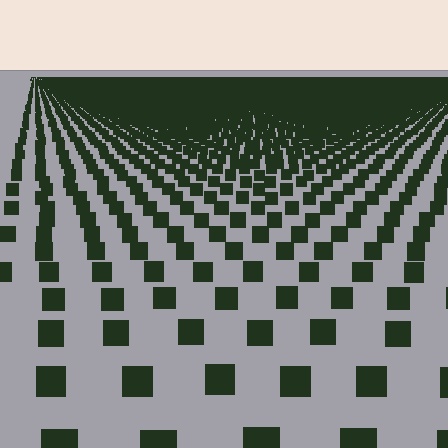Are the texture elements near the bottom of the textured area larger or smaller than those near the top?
Larger. Near the bottom, elements are closer to the viewer and appear at a bigger on-screen size.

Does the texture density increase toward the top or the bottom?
Density increases toward the top.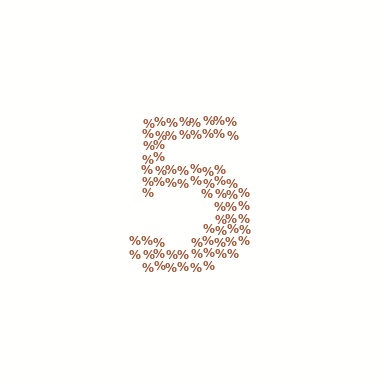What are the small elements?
The small elements are percent signs.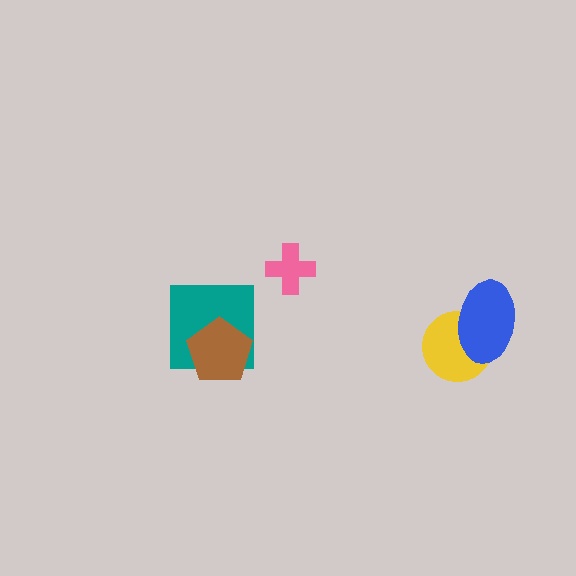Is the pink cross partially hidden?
No, no other shape covers it.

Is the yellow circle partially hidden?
Yes, it is partially covered by another shape.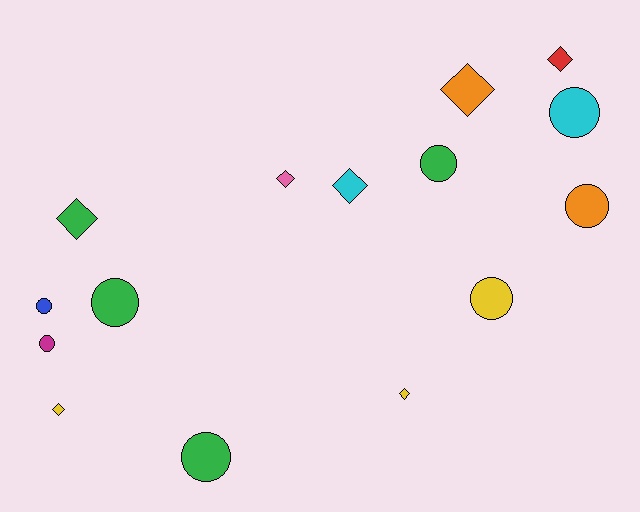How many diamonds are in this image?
There are 7 diamonds.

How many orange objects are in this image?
There are 2 orange objects.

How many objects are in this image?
There are 15 objects.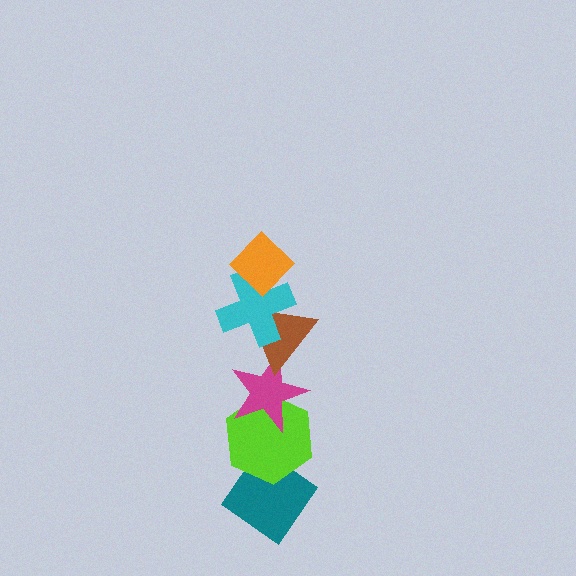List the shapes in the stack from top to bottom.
From top to bottom: the orange diamond, the cyan cross, the brown triangle, the magenta star, the lime hexagon, the teal diamond.